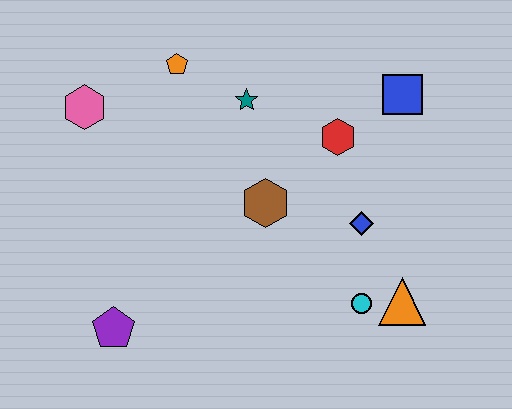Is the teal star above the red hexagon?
Yes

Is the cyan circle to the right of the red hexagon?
Yes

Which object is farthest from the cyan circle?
The pink hexagon is farthest from the cyan circle.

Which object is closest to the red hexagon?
The blue square is closest to the red hexagon.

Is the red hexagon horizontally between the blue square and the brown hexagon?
Yes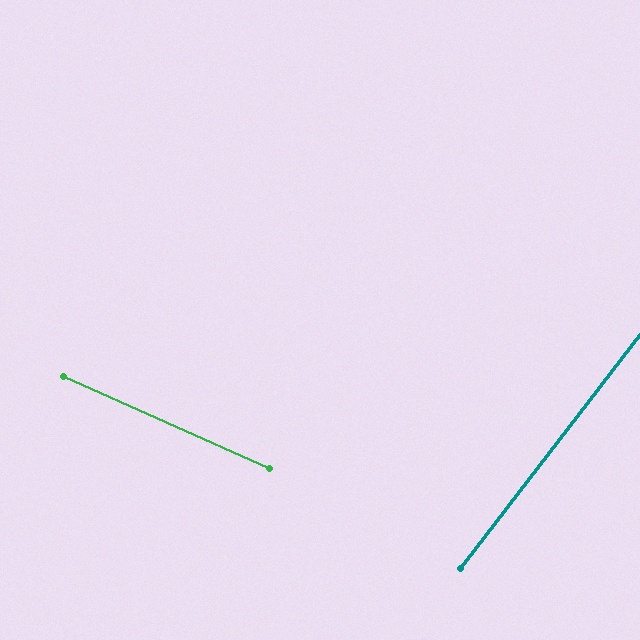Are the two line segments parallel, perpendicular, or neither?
Neither parallel nor perpendicular — they differ by about 76°.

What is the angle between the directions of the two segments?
Approximately 76 degrees.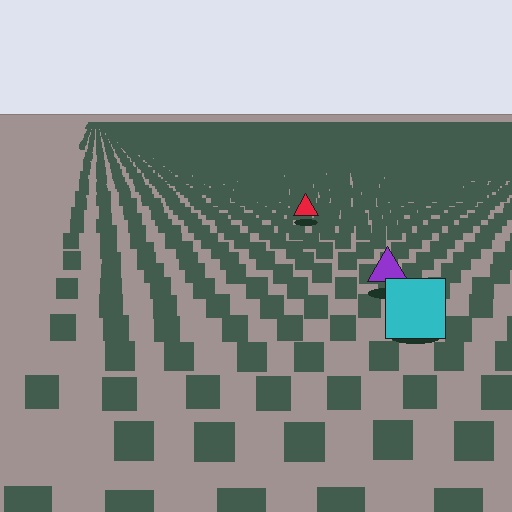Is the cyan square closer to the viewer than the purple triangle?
Yes. The cyan square is closer — you can tell from the texture gradient: the ground texture is coarser near it.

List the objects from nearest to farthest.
From nearest to farthest: the cyan square, the purple triangle, the red triangle.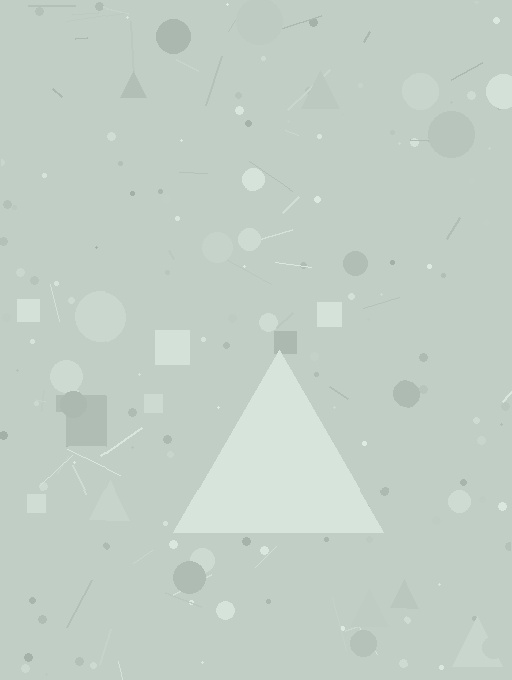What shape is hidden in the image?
A triangle is hidden in the image.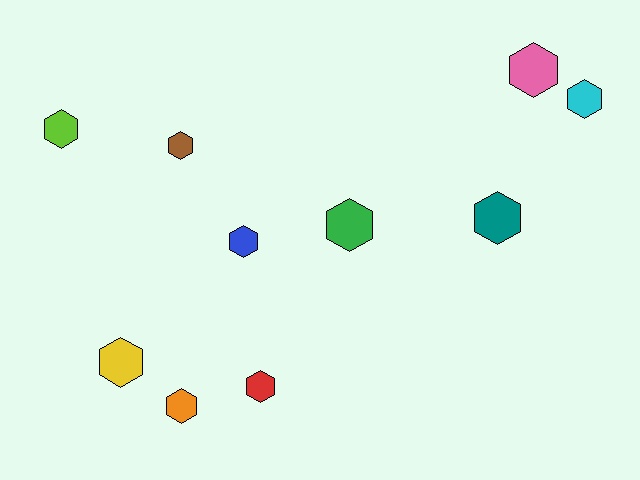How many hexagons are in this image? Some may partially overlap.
There are 10 hexagons.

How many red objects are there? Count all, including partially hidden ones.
There is 1 red object.